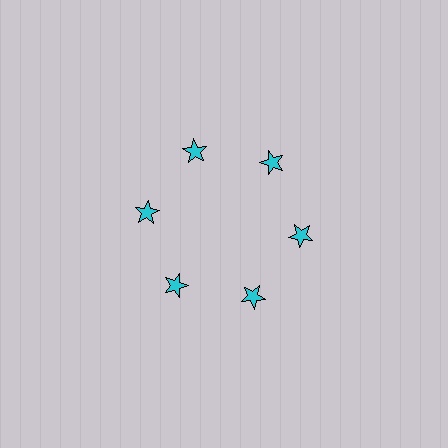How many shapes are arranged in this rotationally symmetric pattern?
There are 6 shapes, arranged in 6 groups of 1.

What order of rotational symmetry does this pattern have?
This pattern has 6-fold rotational symmetry.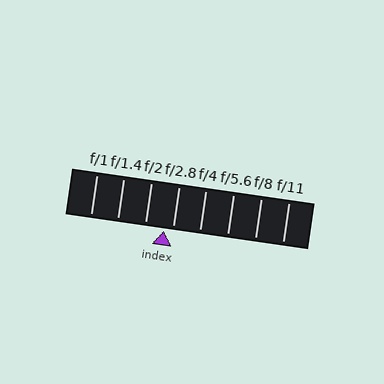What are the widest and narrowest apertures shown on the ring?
The widest aperture shown is f/1 and the narrowest is f/11.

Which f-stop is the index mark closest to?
The index mark is closest to f/2.8.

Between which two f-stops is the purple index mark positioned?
The index mark is between f/2 and f/2.8.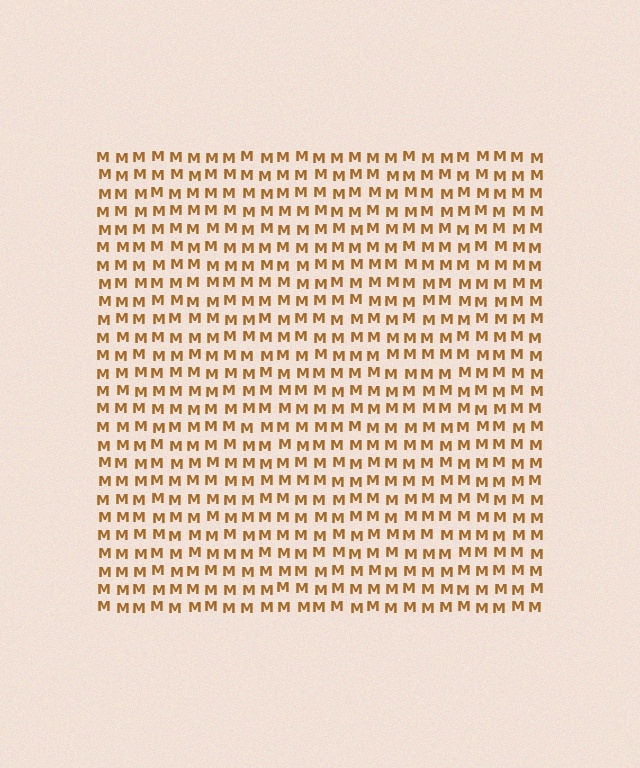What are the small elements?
The small elements are letter M's.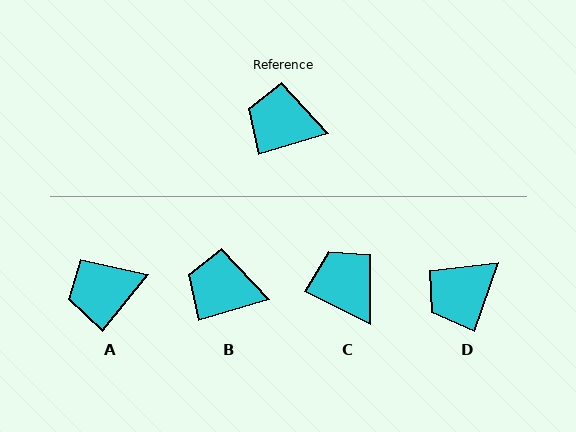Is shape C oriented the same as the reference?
No, it is off by about 43 degrees.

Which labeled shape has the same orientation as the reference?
B.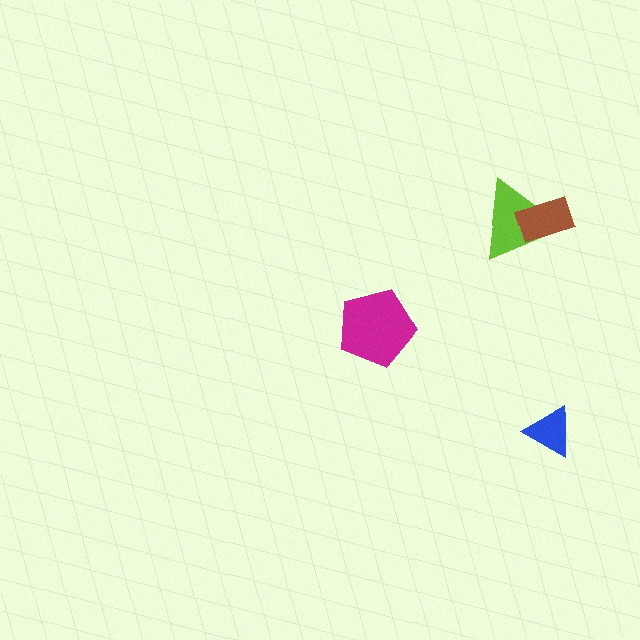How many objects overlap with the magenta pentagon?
0 objects overlap with the magenta pentagon.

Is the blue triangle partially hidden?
No, no other shape covers it.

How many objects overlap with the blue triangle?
0 objects overlap with the blue triangle.